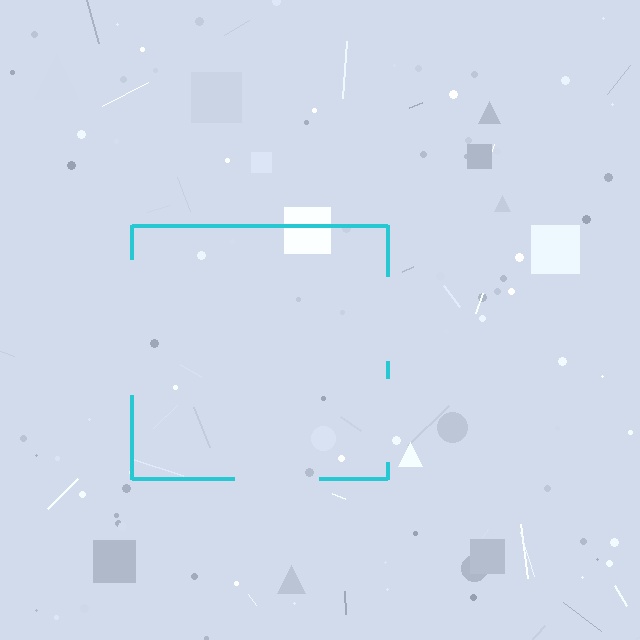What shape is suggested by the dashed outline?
The dashed outline suggests a square.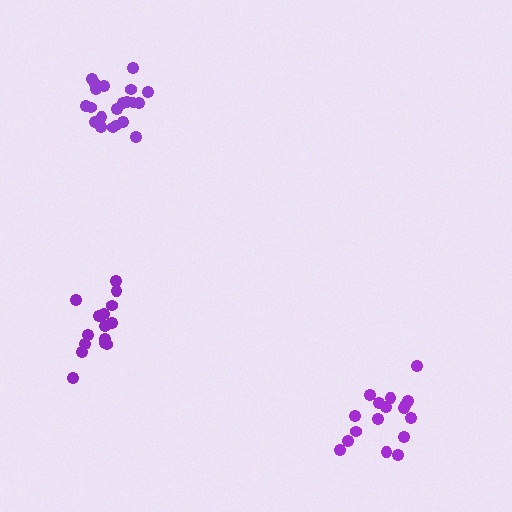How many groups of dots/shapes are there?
There are 3 groups.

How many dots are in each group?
Group 1: 15 dots, Group 2: 21 dots, Group 3: 17 dots (53 total).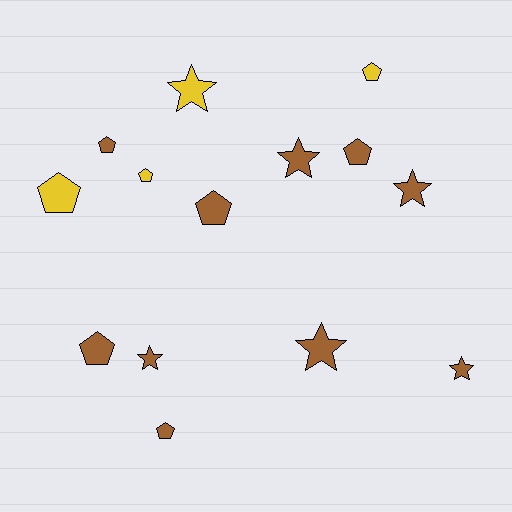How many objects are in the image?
There are 14 objects.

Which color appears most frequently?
Brown, with 10 objects.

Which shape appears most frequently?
Pentagon, with 8 objects.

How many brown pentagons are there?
There are 5 brown pentagons.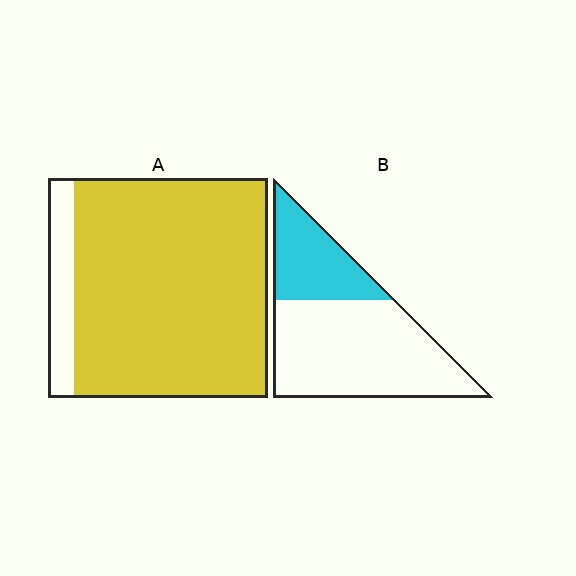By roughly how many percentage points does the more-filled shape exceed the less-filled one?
By roughly 55 percentage points (A over B).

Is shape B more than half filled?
No.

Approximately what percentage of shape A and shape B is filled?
A is approximately 90% and B is approximately 30%.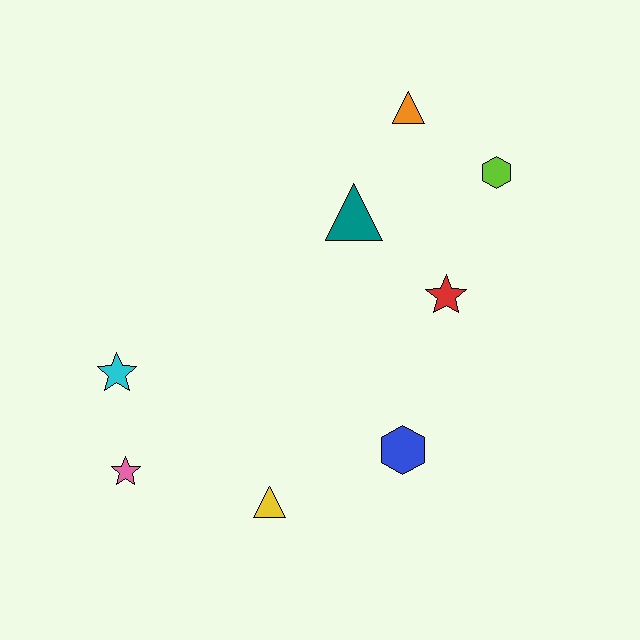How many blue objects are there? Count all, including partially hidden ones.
There is 1 blue object.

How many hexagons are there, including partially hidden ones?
There are 2 hexagons.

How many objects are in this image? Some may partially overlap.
There are 8 objects.